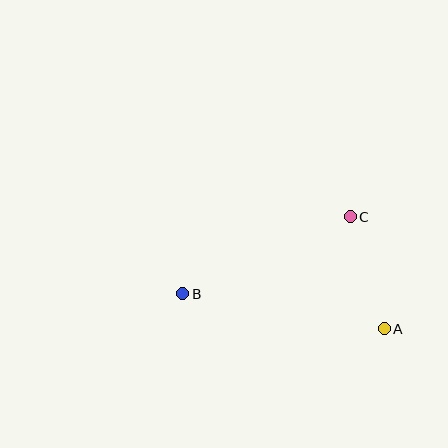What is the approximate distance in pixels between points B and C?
The distance between B and C is approximately 184 pixels.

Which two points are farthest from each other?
Points A and B are farthest from each other.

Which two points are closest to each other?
Points A and C are closest to each other.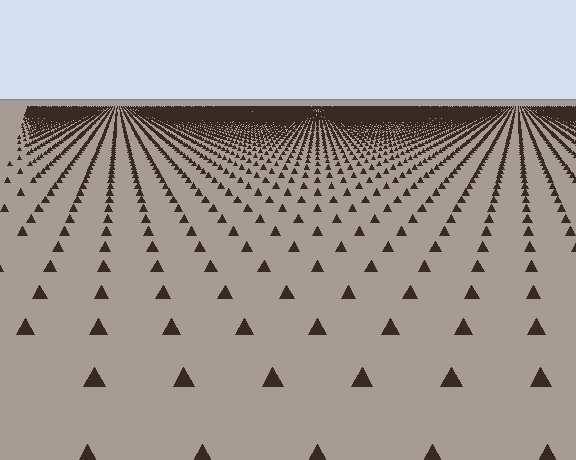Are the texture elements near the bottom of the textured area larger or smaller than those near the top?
Larger. Near the bottom, elements are closer to the viewer and appear at a bigger on-screen size.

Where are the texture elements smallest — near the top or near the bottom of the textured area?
Near the top.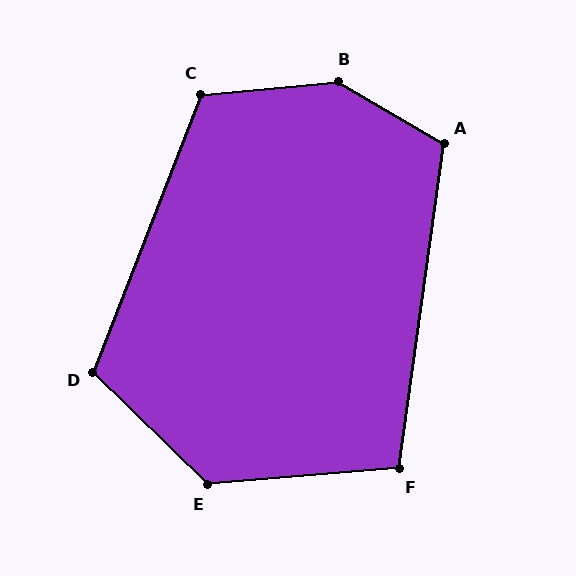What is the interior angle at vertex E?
Approximately 131 degrees (obtuse).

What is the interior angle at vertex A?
Approximately 113 degrees (obtuse).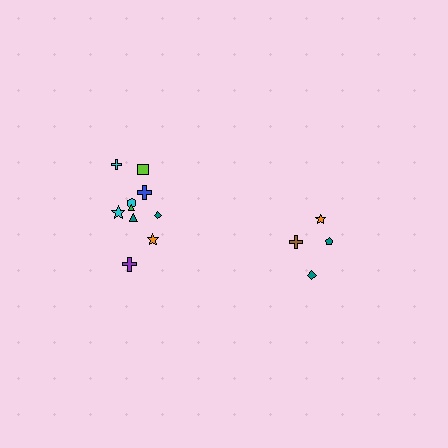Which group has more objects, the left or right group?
The left group.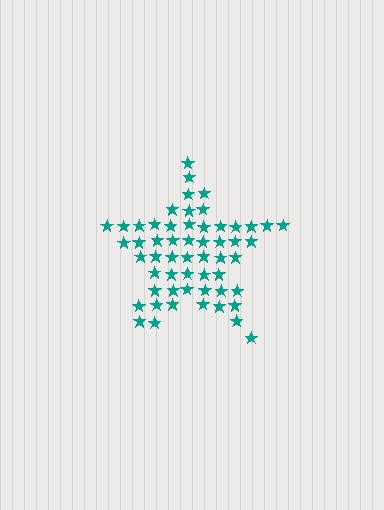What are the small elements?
The small elements are stars.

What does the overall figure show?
The overall figure shows a star.